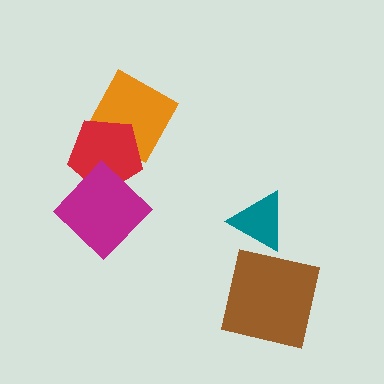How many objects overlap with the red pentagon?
2 objects overlap with the red pentagon.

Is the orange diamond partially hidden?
Yes, it is partially covered by another shape.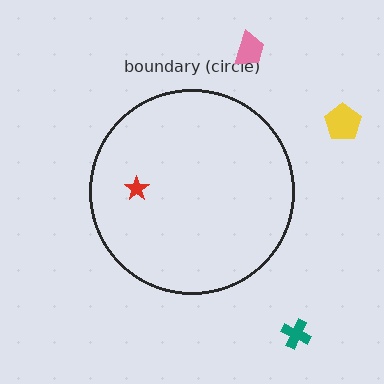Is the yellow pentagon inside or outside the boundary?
Outside.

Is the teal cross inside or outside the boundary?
Outside.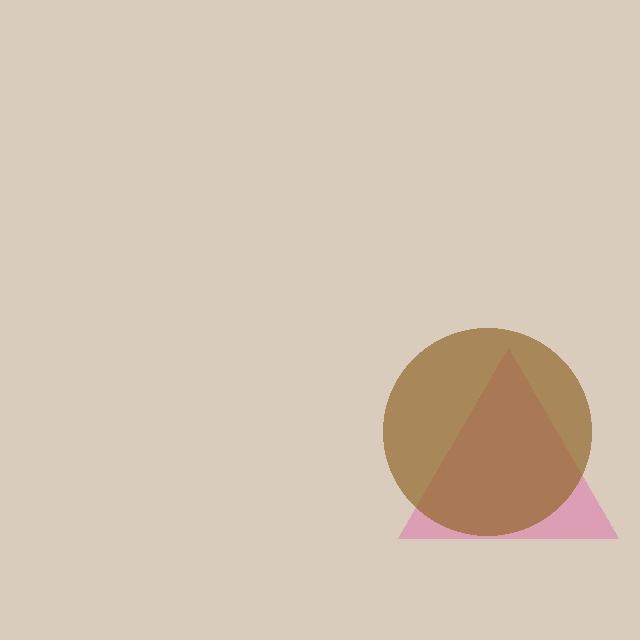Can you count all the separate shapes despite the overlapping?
Yes, there are 2 separate shapes.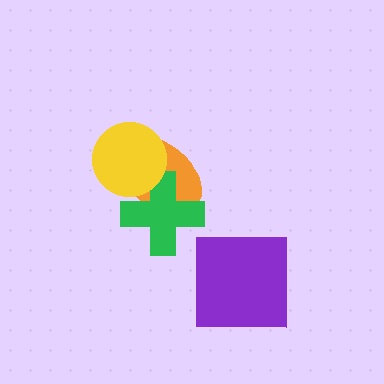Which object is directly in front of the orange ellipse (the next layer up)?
The green cross is directly in front of the orange ellipse.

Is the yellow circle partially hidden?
No, no other shape covers it.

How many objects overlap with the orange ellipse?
2 objects overlap with the orange ellipse.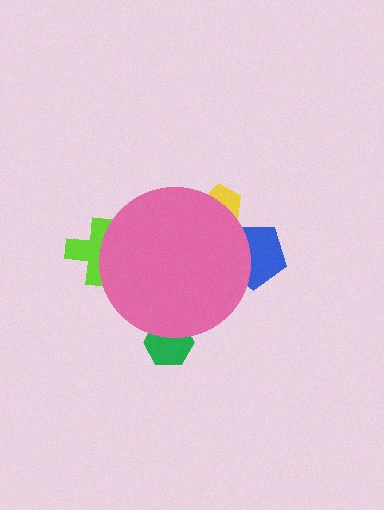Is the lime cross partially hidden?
Yes, the lime cross is partially hidden behind the pink circle.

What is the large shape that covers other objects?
A pink circle.